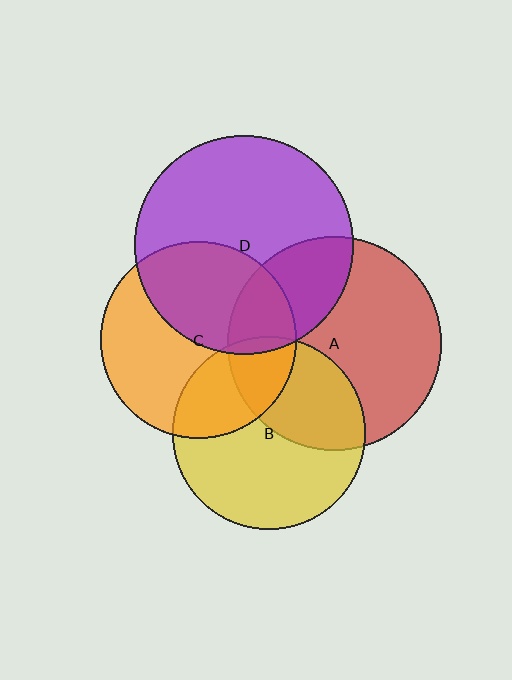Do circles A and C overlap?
Yes.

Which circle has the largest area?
Circle D (purple).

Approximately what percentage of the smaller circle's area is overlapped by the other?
Approximately 25%.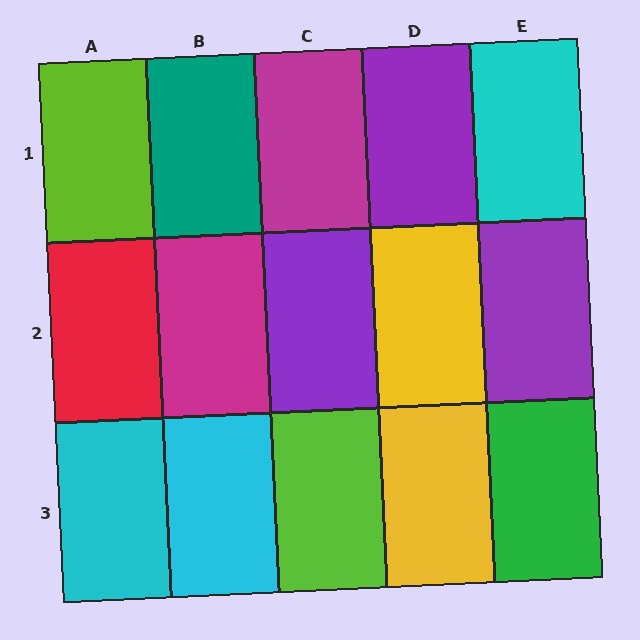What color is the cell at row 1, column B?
Teal.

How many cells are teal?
1 cell is teal.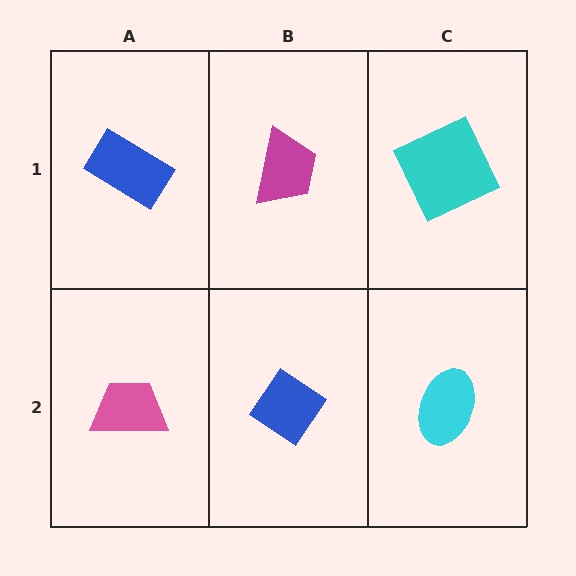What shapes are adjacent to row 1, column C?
A cyan ellipse (row 2, column C), a magenta trapezoid (row 1, column B).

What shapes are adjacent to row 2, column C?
A cyan square (row 1, column C), a blue diamond (row 2, column B).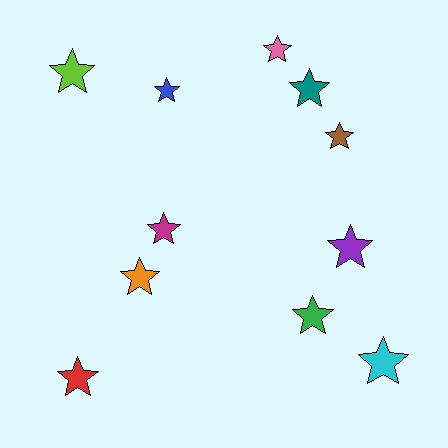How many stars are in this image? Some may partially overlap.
There are 11 stars.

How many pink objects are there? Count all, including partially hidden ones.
There is 1 pink object.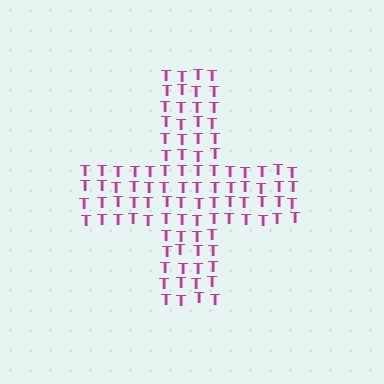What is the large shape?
The large shape is a cross.